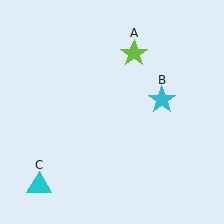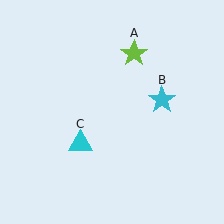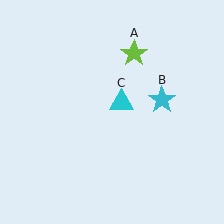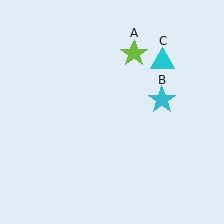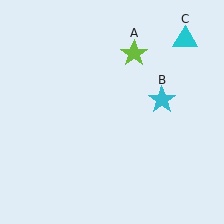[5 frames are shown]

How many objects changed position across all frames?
1 object changed position: cyan triangle (object C).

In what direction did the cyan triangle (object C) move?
The cyan triangle (object C) moved up and to the right.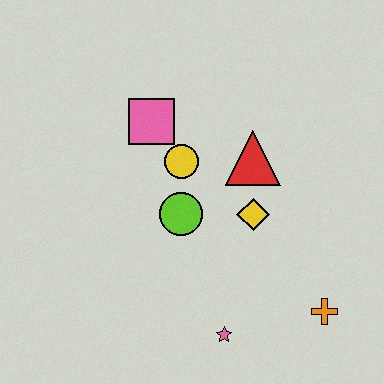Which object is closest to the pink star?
The orange cross is closest to the pink star.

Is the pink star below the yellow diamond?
Yes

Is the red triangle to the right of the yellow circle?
Yes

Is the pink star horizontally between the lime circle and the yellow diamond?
Yes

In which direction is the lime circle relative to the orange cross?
The lime circle is to the left of the orange cross.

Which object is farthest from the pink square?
The orange cross is farthest from the pink square.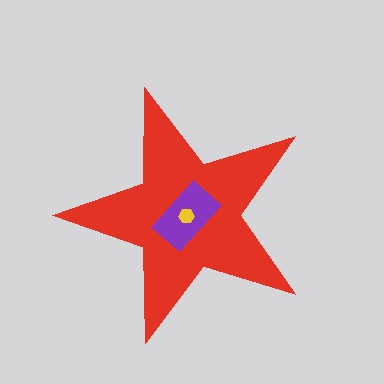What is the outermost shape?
The red star.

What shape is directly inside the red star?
The purple rectangle.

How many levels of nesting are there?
3.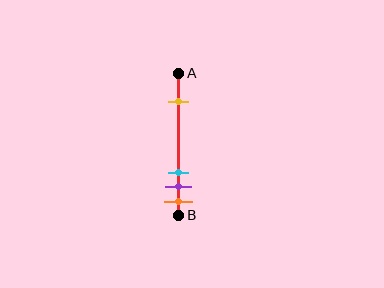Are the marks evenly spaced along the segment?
No, the marks are not evenly spaced.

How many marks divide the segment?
There are 4 marks dividing the segment.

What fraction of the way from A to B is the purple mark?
The purple mark is approximately 80% (0.8) of the way from A to B.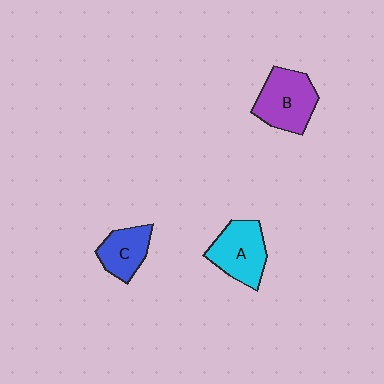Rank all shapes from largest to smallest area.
From largest to smallest: B (purple), A (cyan), C (blue).